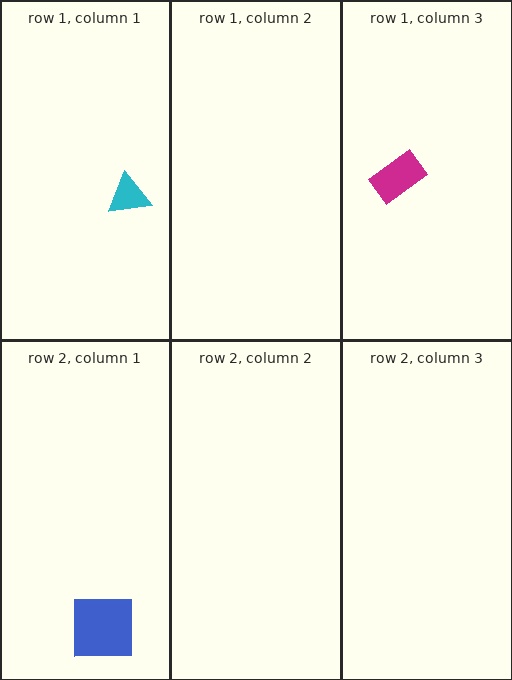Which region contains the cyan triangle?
The row 1, column 1 region.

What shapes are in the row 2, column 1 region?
The blue square.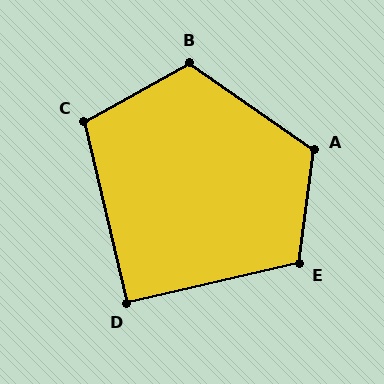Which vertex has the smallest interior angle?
D, at approximately 90 degrees.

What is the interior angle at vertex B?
Approximately 116 degrees (obtuse).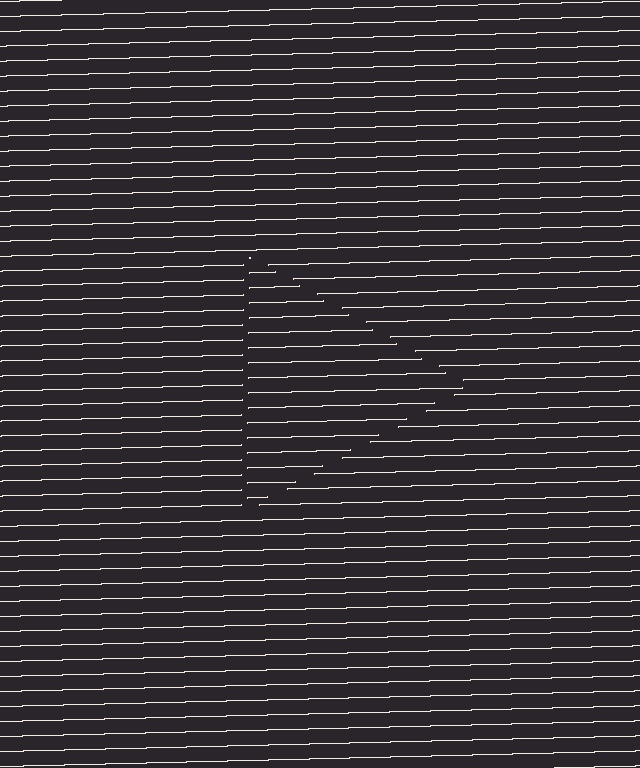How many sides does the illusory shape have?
3 sides — the line-ends trace a triangle.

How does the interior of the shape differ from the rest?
The interior of the shape contains the same grating, shifted by half a period — the contour is defined by the phase discontinuity where line-ends from the inner and outer gratings abut.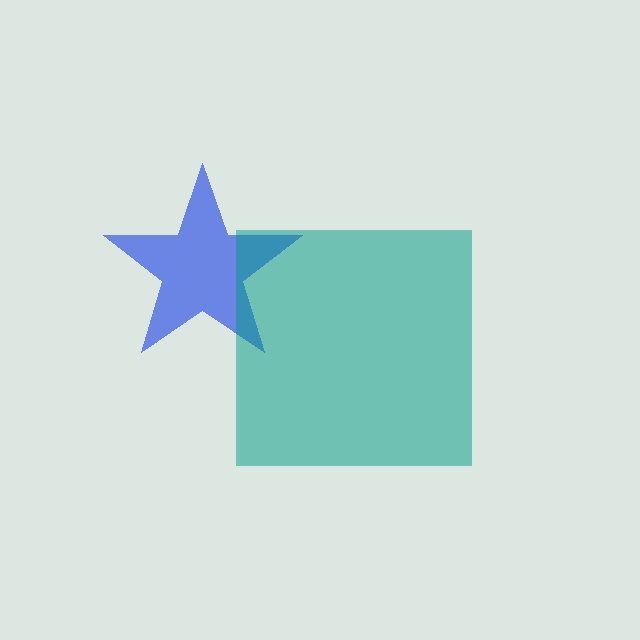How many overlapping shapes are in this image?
There are 2 overlapping shapes in the image.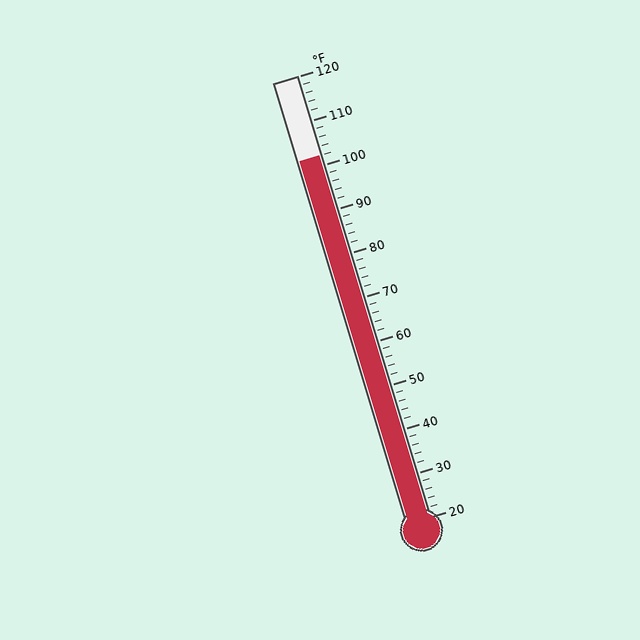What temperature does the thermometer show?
The thermometer shows approximately 102°F.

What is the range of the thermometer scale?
The thermometer scale ranges from 20°F to 120°F.